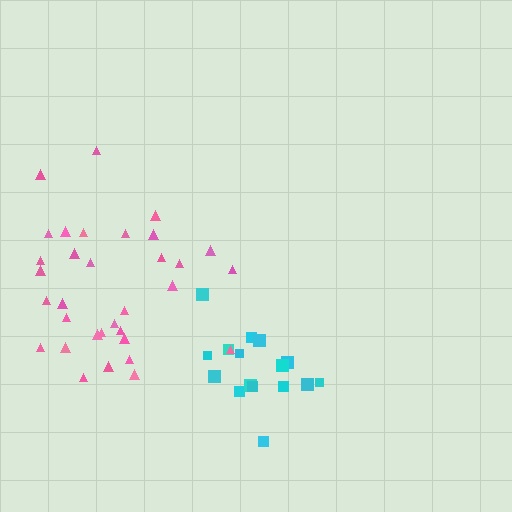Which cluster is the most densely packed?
Cyan.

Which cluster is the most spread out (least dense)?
Pink.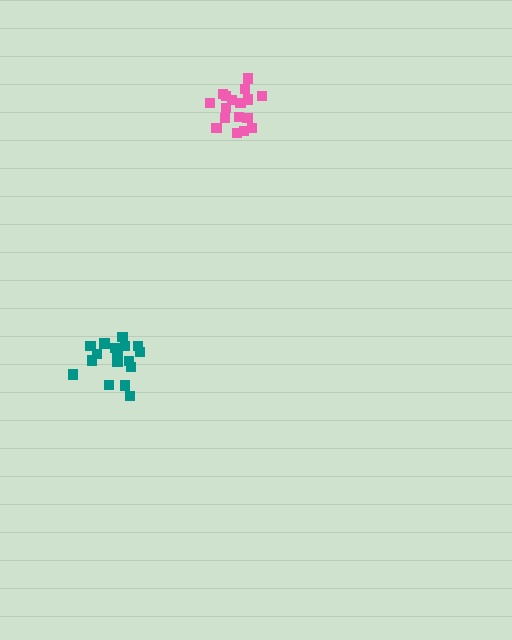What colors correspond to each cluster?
The clusters are colored: teal, pink.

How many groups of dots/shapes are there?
There are 2 groups.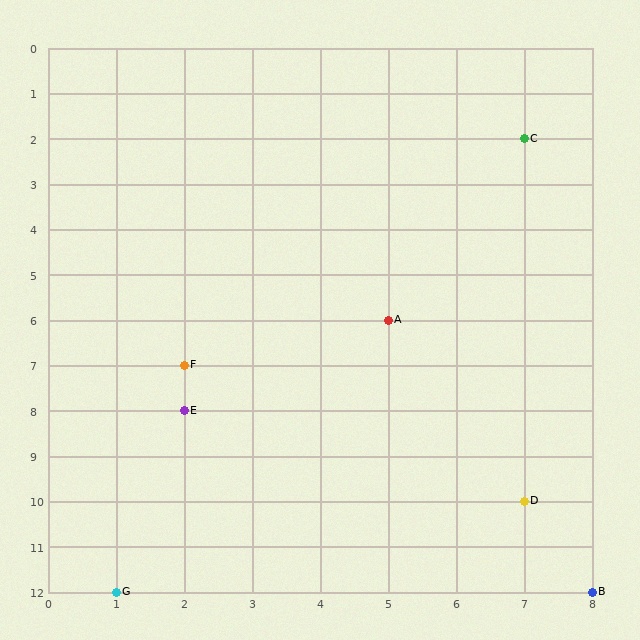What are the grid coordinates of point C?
Point C is at grid coordinates (7, 2).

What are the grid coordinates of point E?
Point E is at grid coordinates (2, 8).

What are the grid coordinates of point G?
Point G is at grid coordinates (1, 12).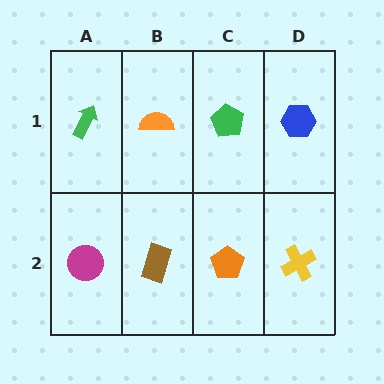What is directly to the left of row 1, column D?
A green pentagon.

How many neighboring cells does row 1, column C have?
3.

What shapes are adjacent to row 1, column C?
An orange pentagon (row 2, column C), an orange semicircle (row 1, column B), a blue hexagon (row 1, column D).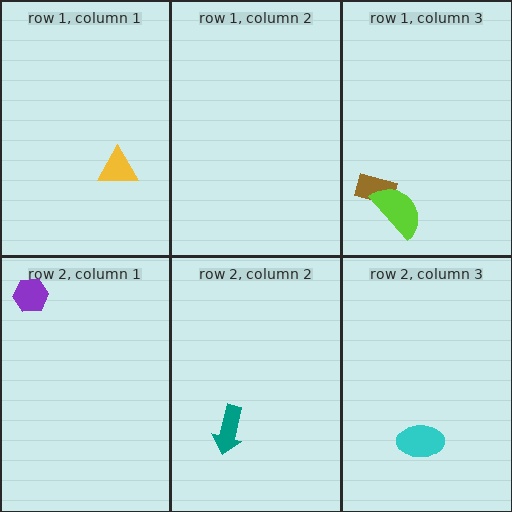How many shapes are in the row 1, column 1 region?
1.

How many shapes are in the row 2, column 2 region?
1.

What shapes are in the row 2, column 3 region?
The cyan ellipse.